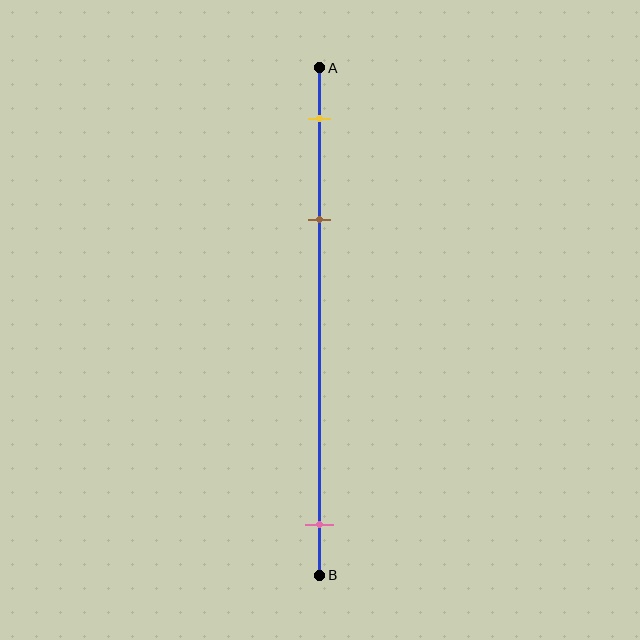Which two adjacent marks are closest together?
The yellow and brown marks are the closest adjacent pair.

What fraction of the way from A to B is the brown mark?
The brown mark is approximately 30% (0.3) of the way from A to B.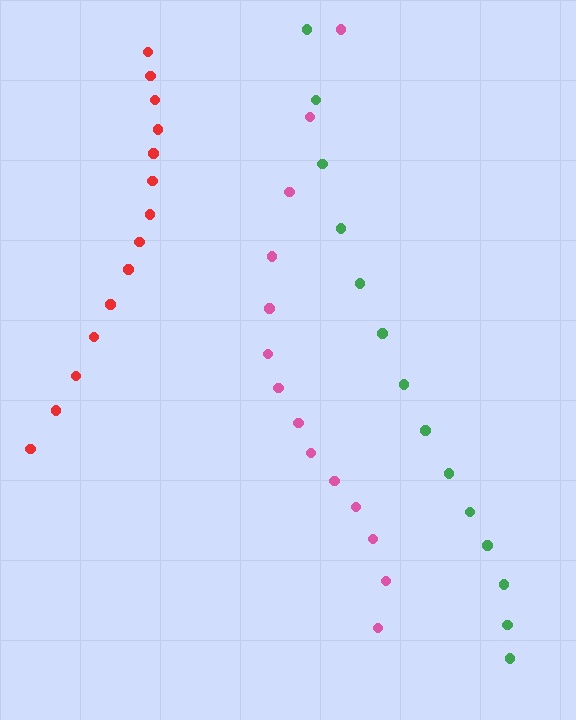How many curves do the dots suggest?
There are 3 distinct paths.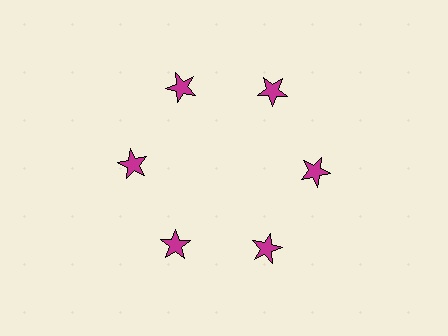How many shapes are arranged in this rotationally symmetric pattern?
There are 6 shapes, arranged in 6 groups of 1.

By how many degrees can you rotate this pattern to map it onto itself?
The pattern maps onto itself every 60 degrees of rotation.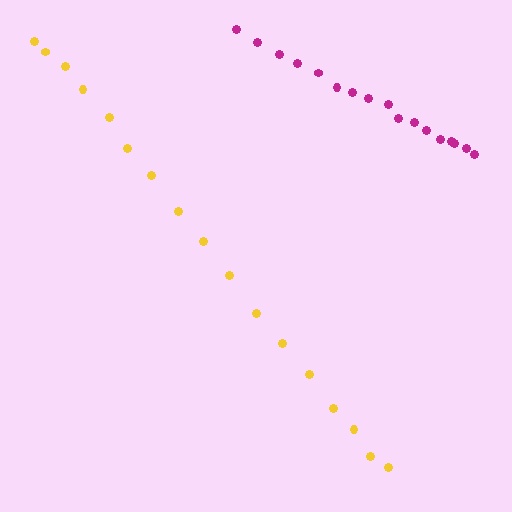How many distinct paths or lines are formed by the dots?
There are 2 distinct paths.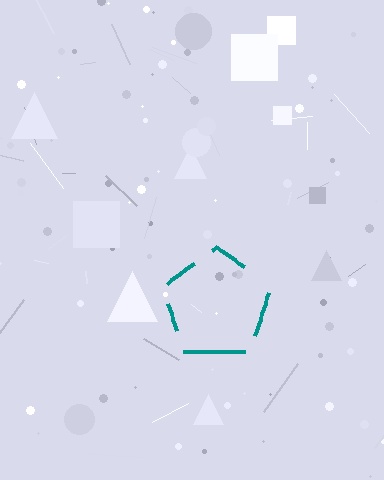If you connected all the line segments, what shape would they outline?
They would outline a pentagon.